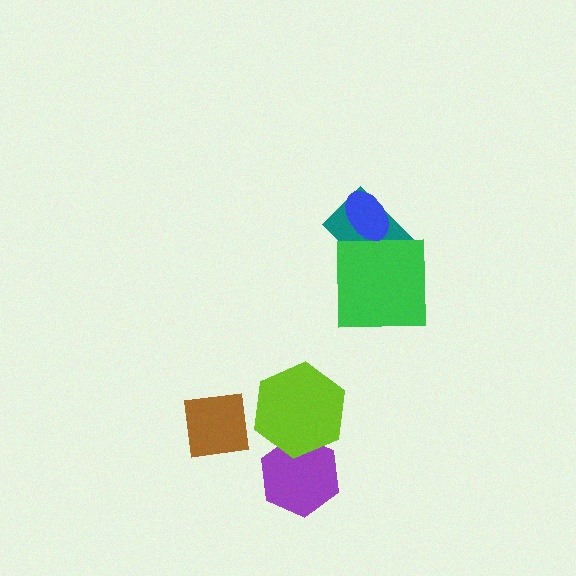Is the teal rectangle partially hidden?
Yes, it is partially covered by another shape.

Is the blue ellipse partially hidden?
No, no other shape covers it.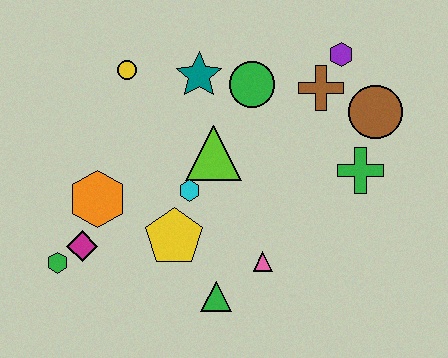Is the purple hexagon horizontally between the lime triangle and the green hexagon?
No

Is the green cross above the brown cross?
No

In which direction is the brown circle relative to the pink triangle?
The brown circle is above the pink triangle.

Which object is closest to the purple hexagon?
The brown cross is closest to the purple hexagon.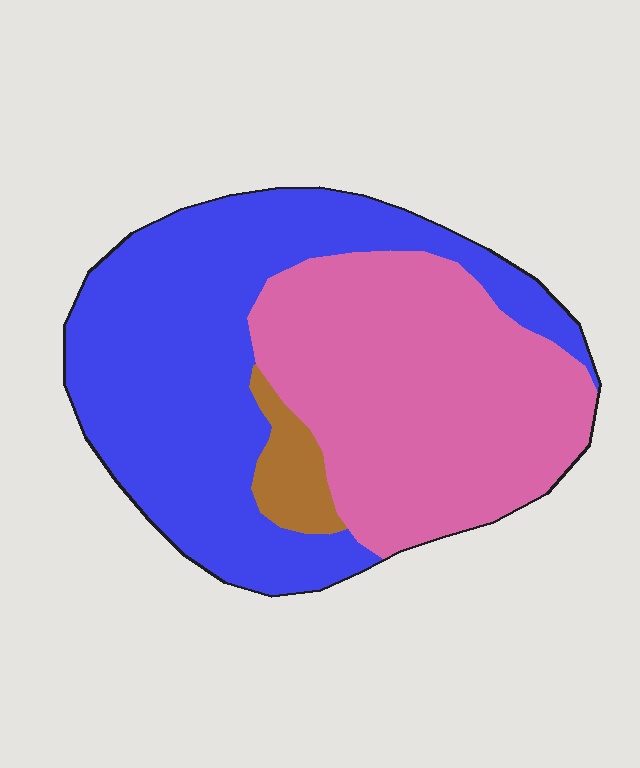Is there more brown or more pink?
Pink.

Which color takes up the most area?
Blue, at roughly 50%.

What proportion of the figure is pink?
Pink covers 45% of the figure.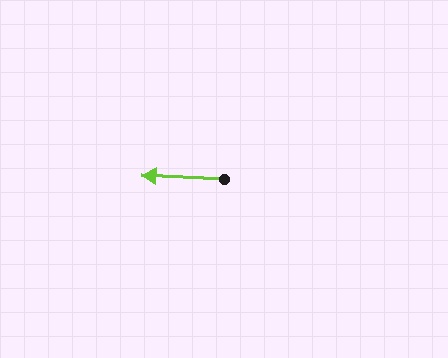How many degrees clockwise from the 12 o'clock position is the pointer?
Approximately 272 degrees.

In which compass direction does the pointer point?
West.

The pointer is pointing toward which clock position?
Roughly 9 o'clock.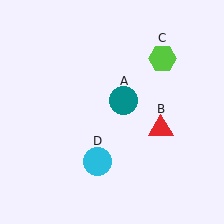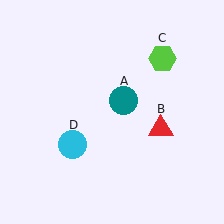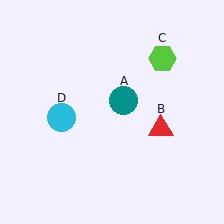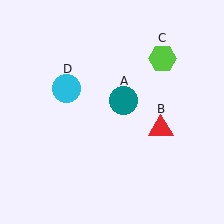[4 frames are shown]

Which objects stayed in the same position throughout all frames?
Teal circle (object A) and red triangle (object B) and lime hexagon (object C) remained stationary.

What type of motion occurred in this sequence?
The cyan circle (object D) rotated clockwise around the center of the scene.